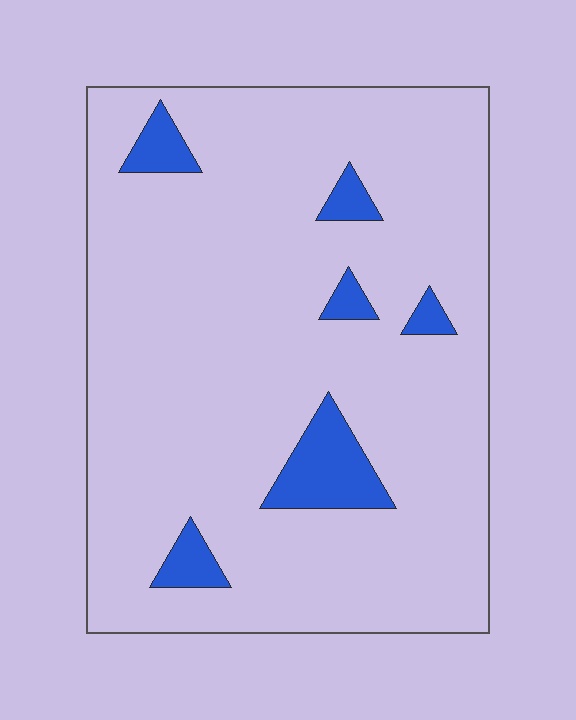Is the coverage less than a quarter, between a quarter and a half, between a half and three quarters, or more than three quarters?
Less than a quarter.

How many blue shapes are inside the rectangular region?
6.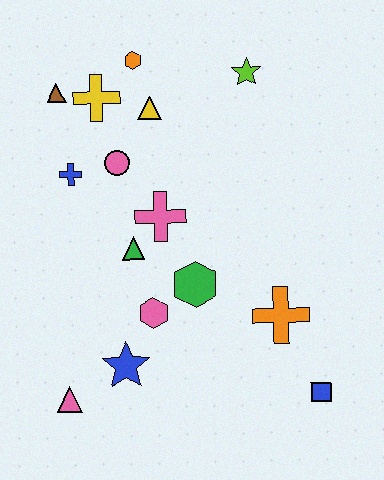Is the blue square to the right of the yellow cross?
Yes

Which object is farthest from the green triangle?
The blue square is farthest from the green triangle.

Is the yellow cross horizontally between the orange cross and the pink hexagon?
No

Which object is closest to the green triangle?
The pink cross is closest to the green triangle.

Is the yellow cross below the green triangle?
No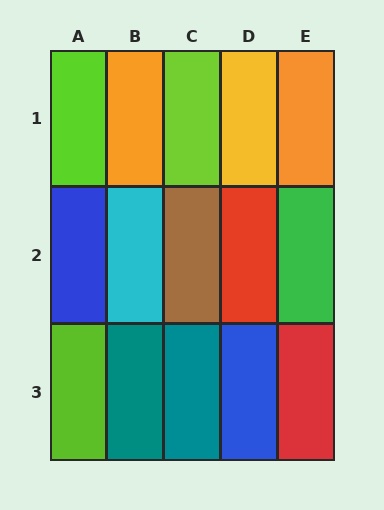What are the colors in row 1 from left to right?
Lime, orange, lime, yellow, orange.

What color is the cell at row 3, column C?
Teal.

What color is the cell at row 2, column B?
Cyan.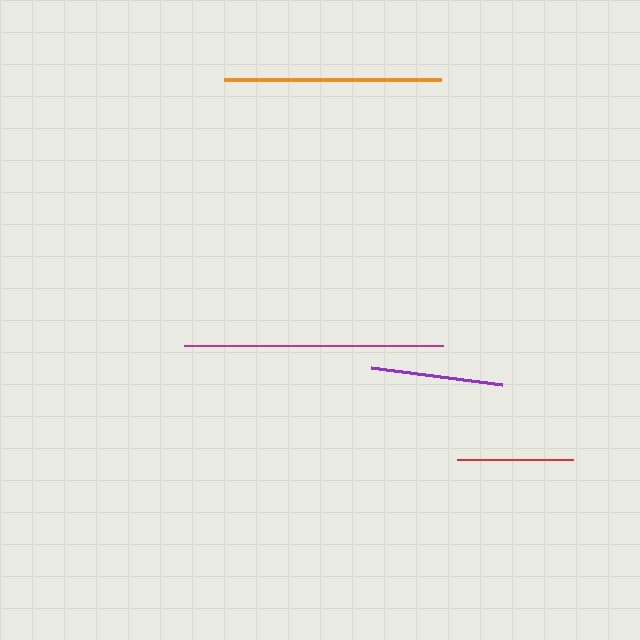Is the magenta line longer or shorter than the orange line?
The magenta line is longer than the orange line.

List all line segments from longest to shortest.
From longest to shortest: magenta, orange, purple, red.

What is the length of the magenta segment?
The magenta segment is approximately 259 pixels long.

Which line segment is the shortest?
The red line is the shortest at approximately 116 pixels.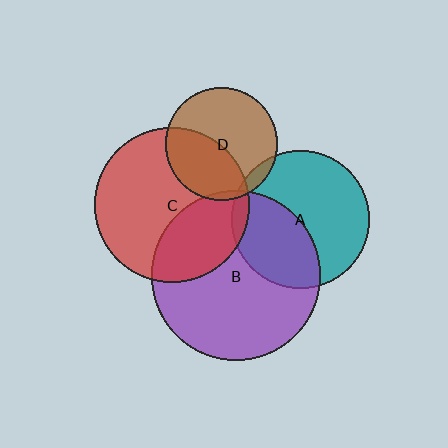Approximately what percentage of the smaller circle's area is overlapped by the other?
Approximately 5%.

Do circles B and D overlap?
Yes.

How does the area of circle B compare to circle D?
Approximately 2.3 times.